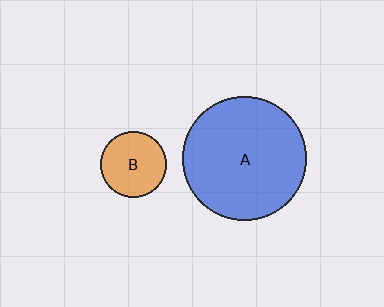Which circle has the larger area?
Circle A (blue).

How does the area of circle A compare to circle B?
Approximately 3.6 times.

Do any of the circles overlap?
No, none of the circles overlap.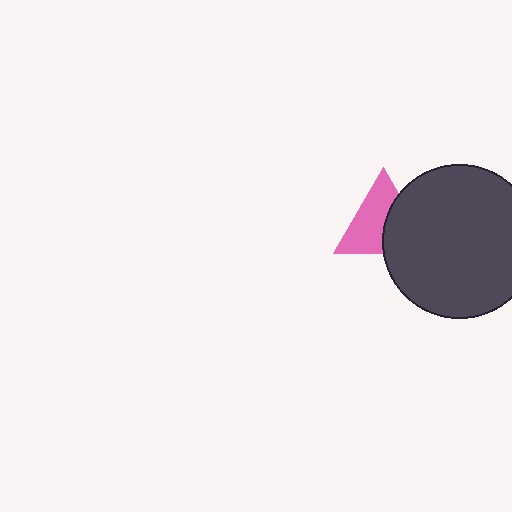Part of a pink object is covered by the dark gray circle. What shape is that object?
It is a triangle.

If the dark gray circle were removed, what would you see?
You would see the complete pink triangle.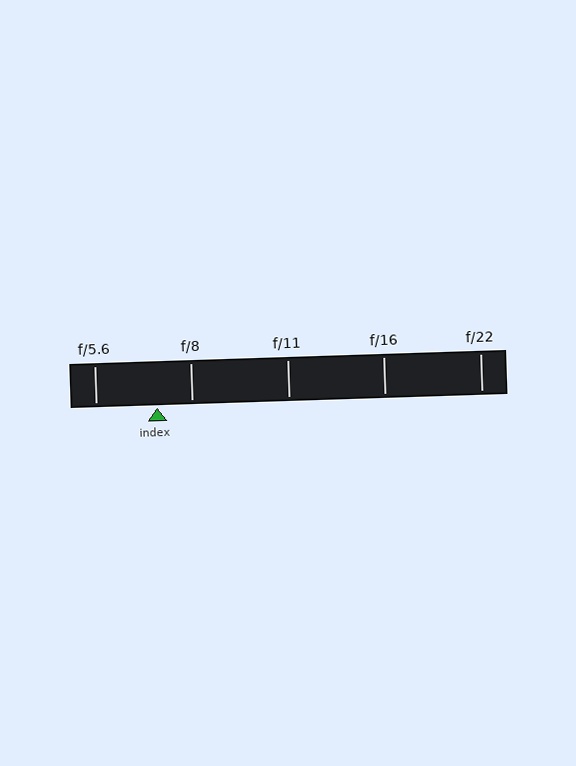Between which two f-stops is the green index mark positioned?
The index mark is between f/5.6 and f/8.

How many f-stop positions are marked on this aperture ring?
There are 5 f-stop positions marked.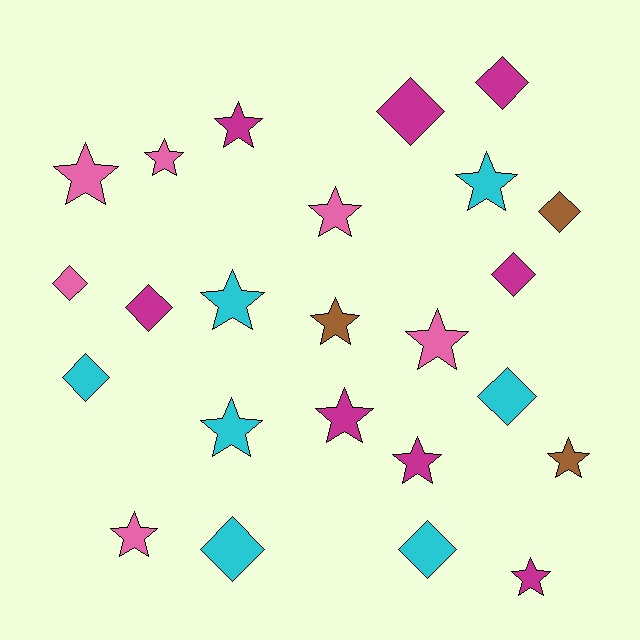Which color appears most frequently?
Magenta, with 8 objects.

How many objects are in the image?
There are 24 objects.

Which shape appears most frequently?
Star, with 14 objects.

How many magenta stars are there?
There are 4 magenta stars.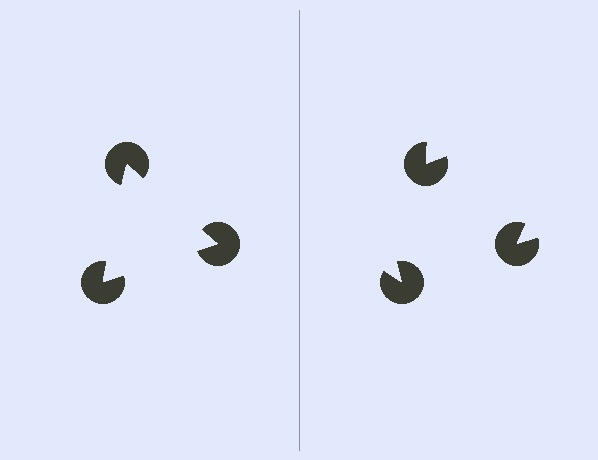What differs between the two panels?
The pac-man discs are positioned identically on both sides; only the wedge orientations differ. On the left they align to a triangle; on the right they are misaligned.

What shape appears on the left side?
An illusory triangle.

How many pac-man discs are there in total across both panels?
6 — 3 on each side.